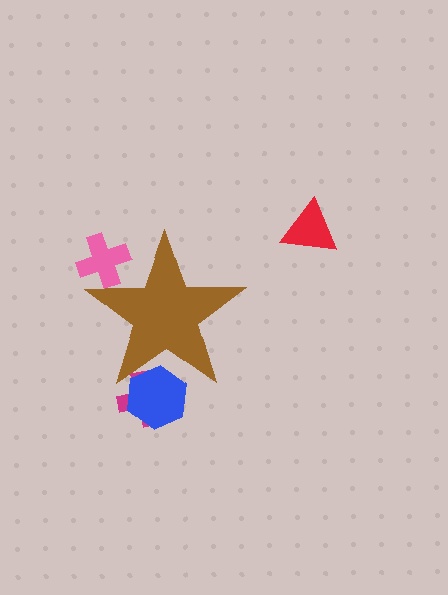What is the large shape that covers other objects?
A brown star.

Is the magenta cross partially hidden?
Yes, the magenta cross is partially hidden behind the brown star.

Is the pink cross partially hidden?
Yes, the pink cross is partially hidden behind the brown star.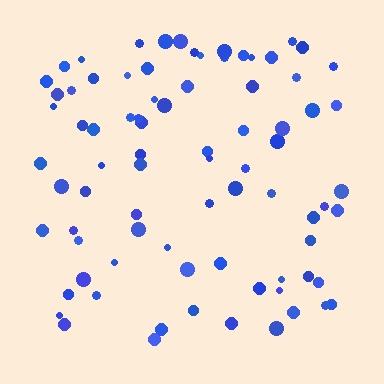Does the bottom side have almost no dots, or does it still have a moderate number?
Still a moderate number, just noticeably fewer than the top.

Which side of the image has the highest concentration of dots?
The top.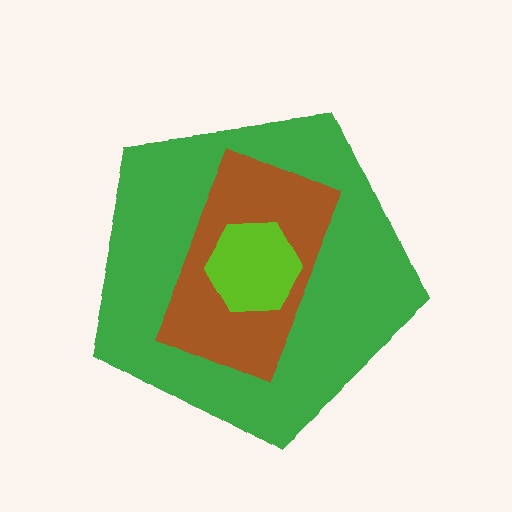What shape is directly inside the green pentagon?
The brown rectangle.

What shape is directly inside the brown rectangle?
The lime hexagon.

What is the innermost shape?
The lime hexagon.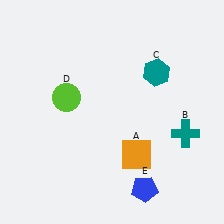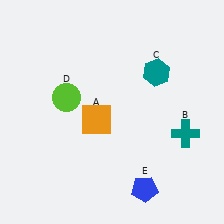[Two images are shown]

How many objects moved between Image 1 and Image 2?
1 object moved between the two images.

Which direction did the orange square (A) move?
The orange square (A) moved left.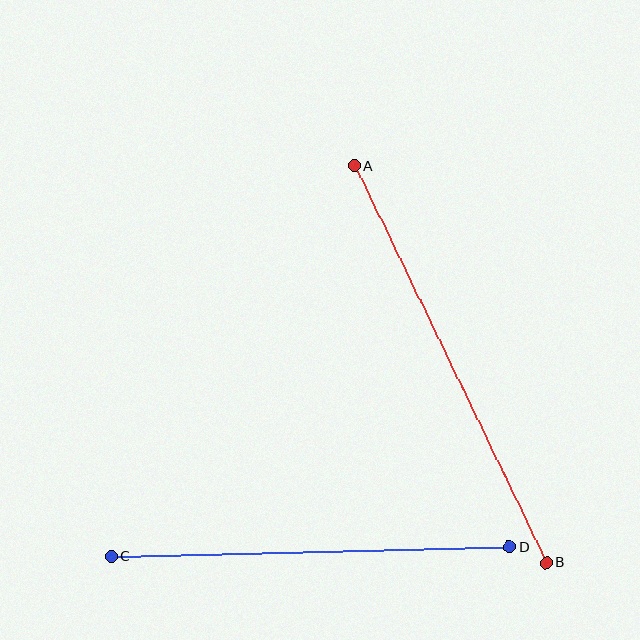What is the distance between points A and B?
The distance is approximately 441 pixels.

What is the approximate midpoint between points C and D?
The midpoint is at approximately (310, 552) pixels.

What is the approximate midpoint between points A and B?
The midpoint is at approximately (450, 364) pixels.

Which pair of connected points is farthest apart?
Points A and B are farthest apart.